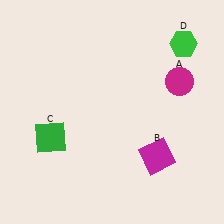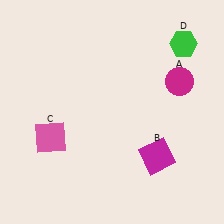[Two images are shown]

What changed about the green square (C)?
In Image 1, C is green. In Image 2, it changed to pink.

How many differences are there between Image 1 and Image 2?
There is 1 difference between the two images.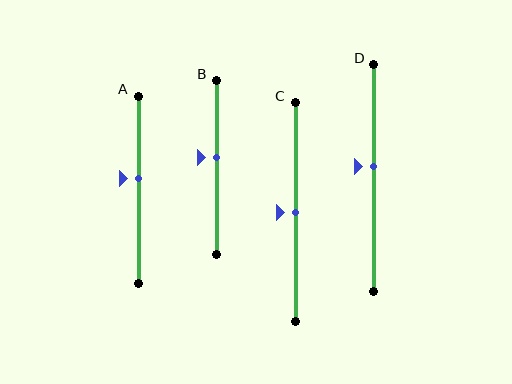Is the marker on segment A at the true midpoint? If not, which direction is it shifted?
No, the marker on segment A is shifted upward by about 6% of the segment length.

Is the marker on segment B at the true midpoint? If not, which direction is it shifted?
No, the marker on segment B is shifted upward by about 6% of the segment length.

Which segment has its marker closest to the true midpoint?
Segment C has its marker closest to the true midpoint.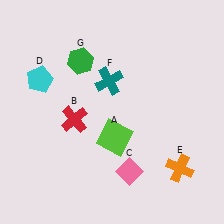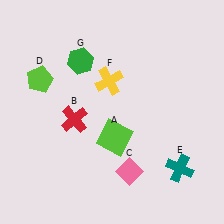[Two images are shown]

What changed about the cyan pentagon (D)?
In Image 1, D is cyan. In Image 2, it changed to lime.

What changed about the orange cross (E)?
In Image 1, E is orange. In Image 2, it changed to teal.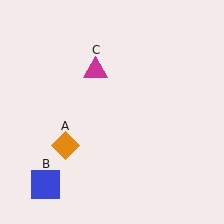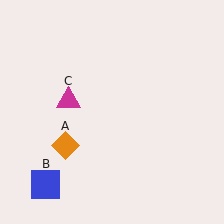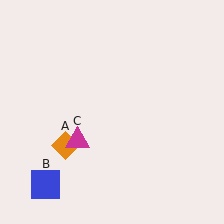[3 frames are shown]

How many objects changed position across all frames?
1 object changed position: magenta triangle (object C).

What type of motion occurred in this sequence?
The magenta triangle (object C) rotated counterclockwise around the center of the scene.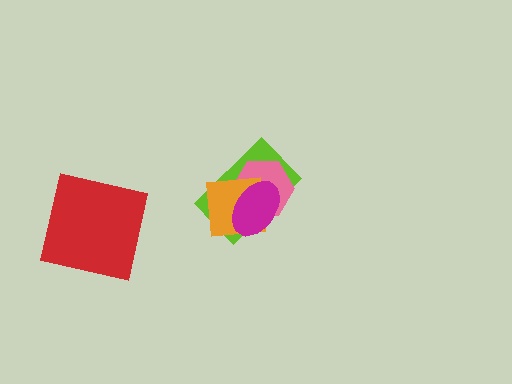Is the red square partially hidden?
No, no other shape covers it.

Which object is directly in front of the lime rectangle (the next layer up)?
The pink hexagon is directly in front of the lime rectangle.